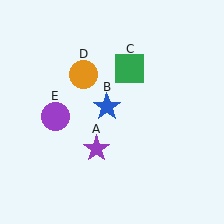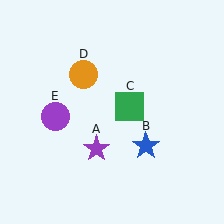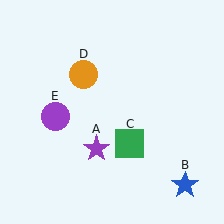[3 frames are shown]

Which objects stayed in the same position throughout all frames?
Purple star (object A) and orange circle (object D) and purple circle (object E) remained stationary.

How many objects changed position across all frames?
2 objects changed position: blue star (object B), green square (object C).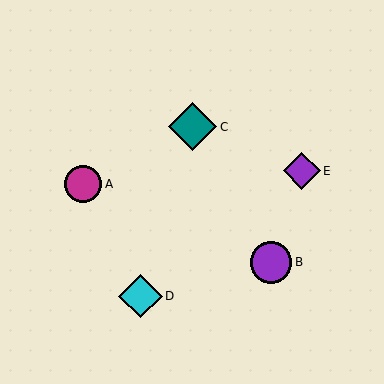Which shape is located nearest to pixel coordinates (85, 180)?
The magenta circle (labeled A) at (83, 184) is nearest to that location.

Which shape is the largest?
The teal diamond (labeled C) is the largest.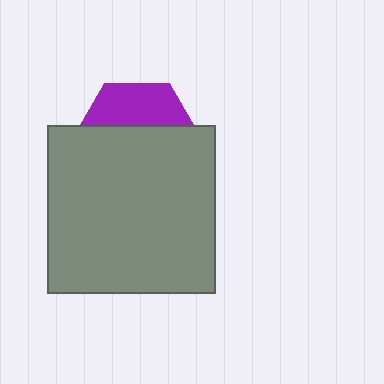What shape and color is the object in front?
The object in front is a gray square.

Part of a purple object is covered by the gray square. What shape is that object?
It is a hexagon.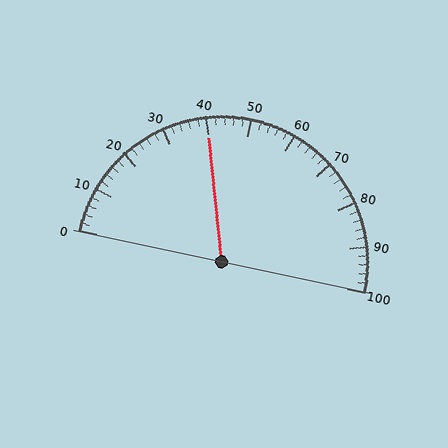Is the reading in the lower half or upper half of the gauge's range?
The reading is in the lower half of the range (0 to 100).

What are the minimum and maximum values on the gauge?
The gauge ranges from 0 to 100.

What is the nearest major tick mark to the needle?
The nearest major tick mark is 40.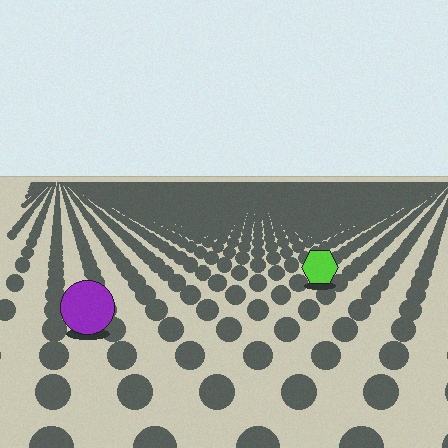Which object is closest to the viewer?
The purple circle is closest. The texture marks near it are larger and more spread out.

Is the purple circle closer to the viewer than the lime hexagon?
Yes. The purple circle is closer — you can tell from the texture gradient: the ground texture is coarser near it.